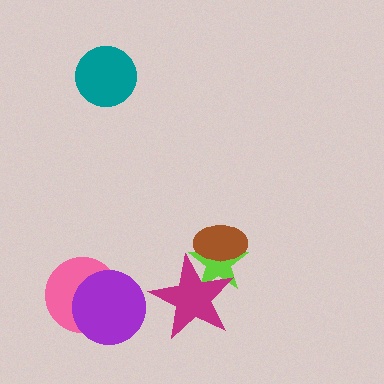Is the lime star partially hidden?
Yes, it is partially covered by another shape.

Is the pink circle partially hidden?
Yes, it is partially covered by another shape.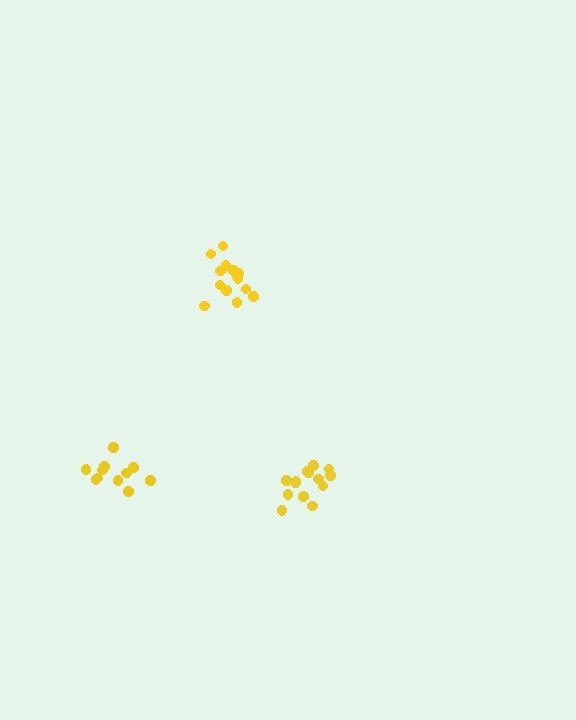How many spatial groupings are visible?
There are 3 spatial groupings.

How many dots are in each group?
Group 1: 14 dots, Group 2: 14 dots, Group 3: 12 dots (40 total).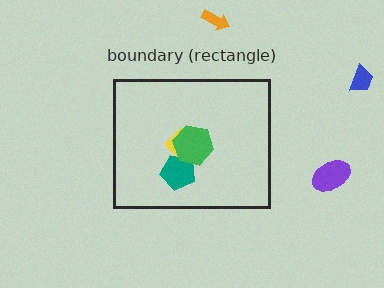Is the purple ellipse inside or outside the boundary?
Outside.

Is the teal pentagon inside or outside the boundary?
Inside.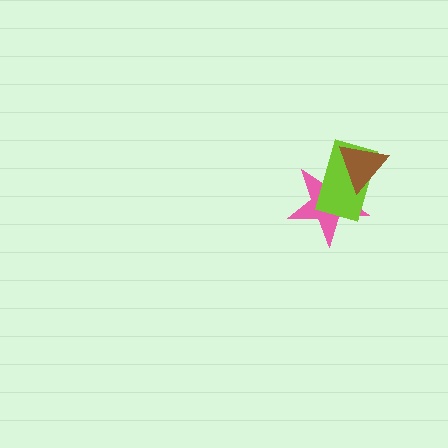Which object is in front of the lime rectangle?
The brown triangle is in front of the lime rectangle.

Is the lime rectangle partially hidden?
Yes, it is partially covered by another shape.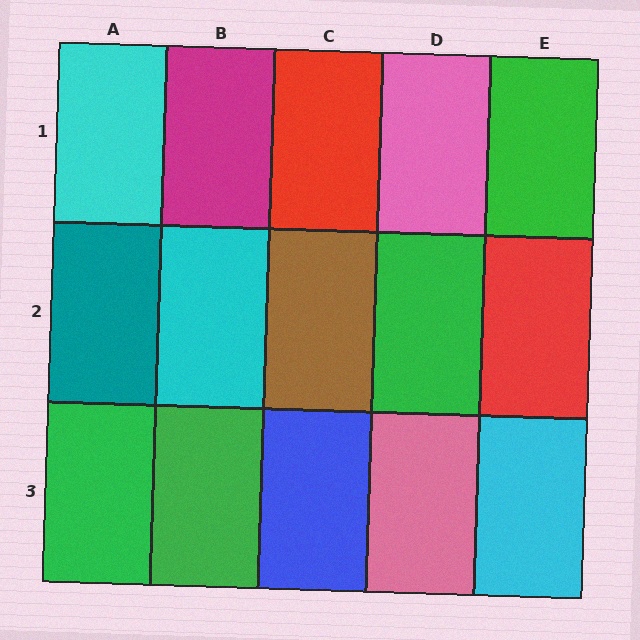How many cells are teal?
1 cell is teal.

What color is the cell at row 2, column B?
Cyan.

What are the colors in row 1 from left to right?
Cyan, magenta, red, pink, green.